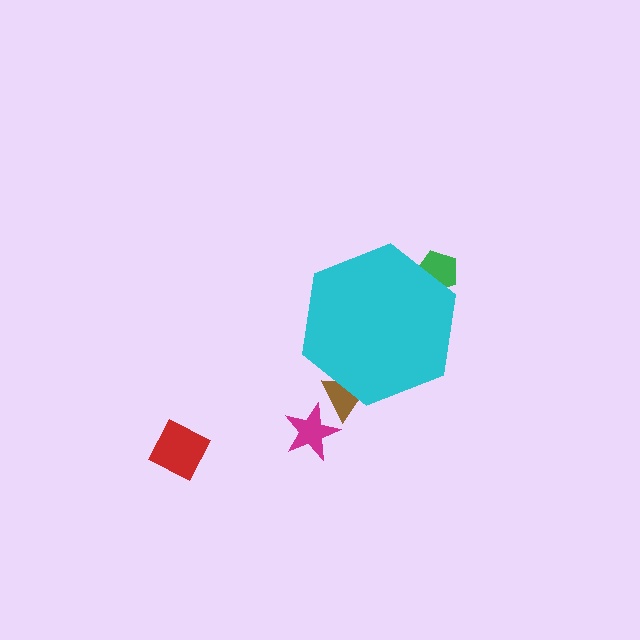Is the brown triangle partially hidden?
Yes, the brown triangle is partially hidden behind the cyan hexagon.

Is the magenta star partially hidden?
No, the magenta star is fully visible.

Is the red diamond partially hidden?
No, the red diamond is fully visible.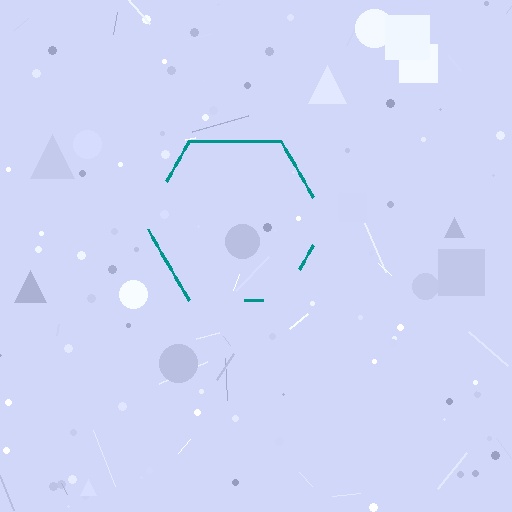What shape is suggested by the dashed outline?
The dashed outline suggests a hexagon.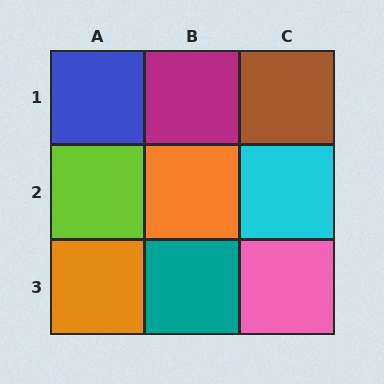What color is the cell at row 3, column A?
Orange.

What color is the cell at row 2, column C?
Cyan.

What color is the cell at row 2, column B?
Orange.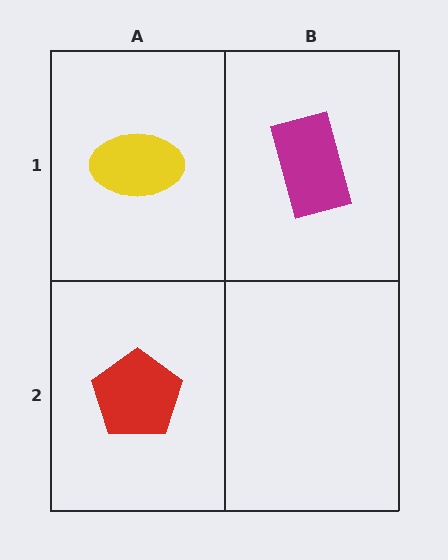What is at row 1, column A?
A yellow ellipse.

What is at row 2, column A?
A red pentagon.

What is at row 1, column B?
A magenta rectangle.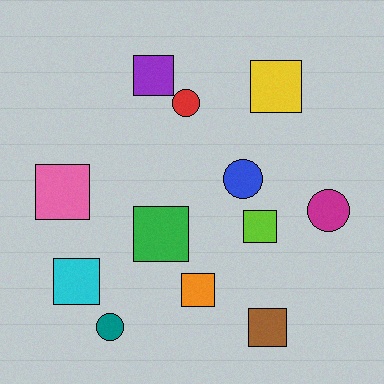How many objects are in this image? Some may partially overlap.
There are 12 objects.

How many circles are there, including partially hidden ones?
There are 4 circles.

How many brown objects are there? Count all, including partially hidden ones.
There is 1 brown object.